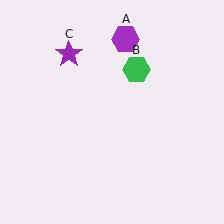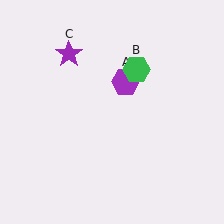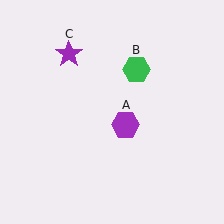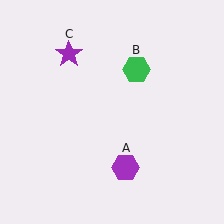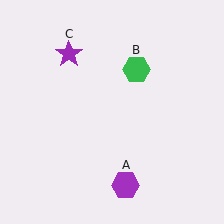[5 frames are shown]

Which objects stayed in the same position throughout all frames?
Green hexagon (object B) and purple star (object C) remained stationary.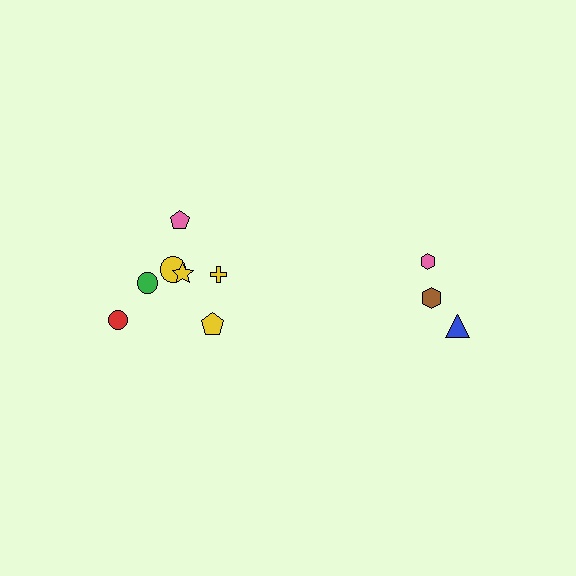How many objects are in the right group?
There are 3 objects.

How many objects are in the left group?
There are 7 objects.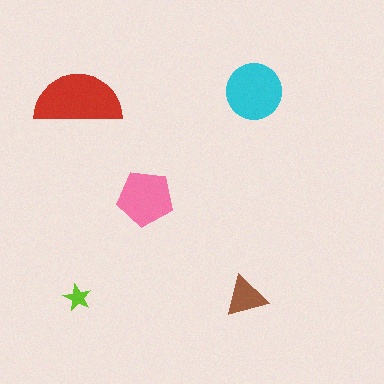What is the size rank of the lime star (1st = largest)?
5th.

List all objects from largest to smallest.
The red semicircle, the cyan circle, the pink pentagon, the brown triangle, the lime star.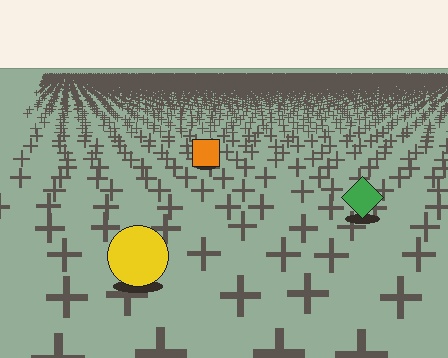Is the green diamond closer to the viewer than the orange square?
Yes. The green diamond is closer — you can tell from the texture gradient: the ground texture is coarser near it.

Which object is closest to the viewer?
The yellow circle is closest. The texture marks near it are larger and more spread out.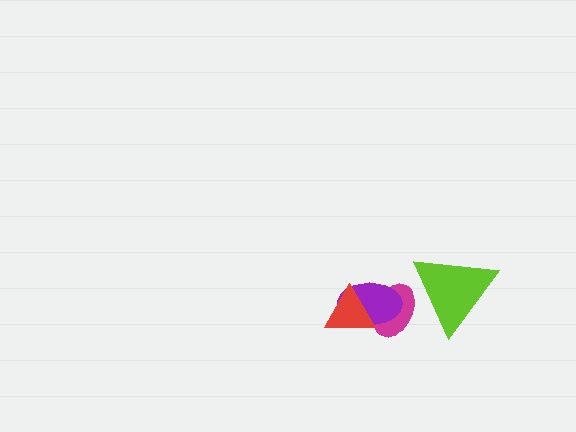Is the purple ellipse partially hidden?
Yes, it is partially covered by another shape.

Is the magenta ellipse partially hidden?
Yes, it is partially covered by another shape.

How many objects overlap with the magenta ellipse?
3 objects overlap with the magenta ellipse.